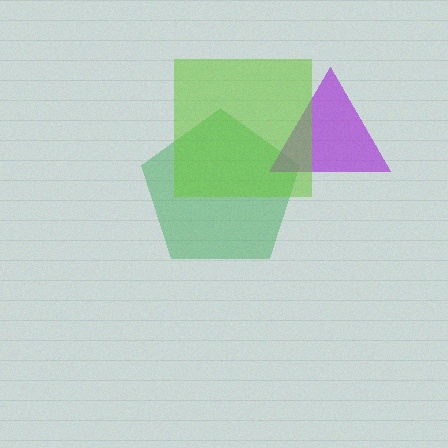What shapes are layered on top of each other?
The layered shapes are: a green pentagon, a purple triangle, a lime square.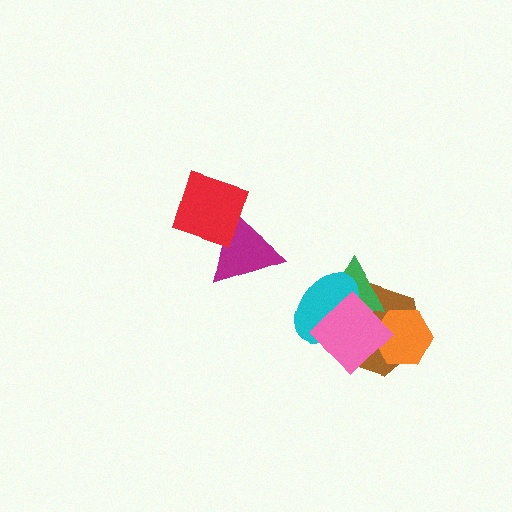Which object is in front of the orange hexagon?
The pink diamond is in front of the orange hexagon.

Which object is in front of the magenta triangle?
The red square is in front of the magenta triangle.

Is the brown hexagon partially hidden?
Yes, it is partially covered by another shape.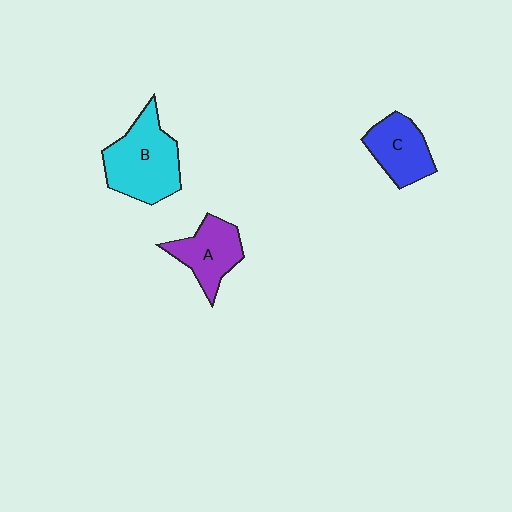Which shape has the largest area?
Shape B (cyan).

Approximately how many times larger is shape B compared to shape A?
Approximately 1.5 times.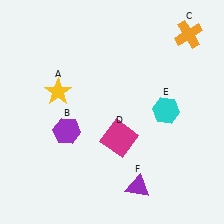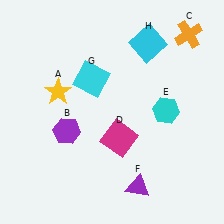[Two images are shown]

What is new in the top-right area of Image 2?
A cyan square (H) was added in the top-right area of Image 2.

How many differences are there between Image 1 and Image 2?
There are 2 differences between the two images.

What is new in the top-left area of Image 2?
A cyan square (G) was added in the top-left area of Image 2.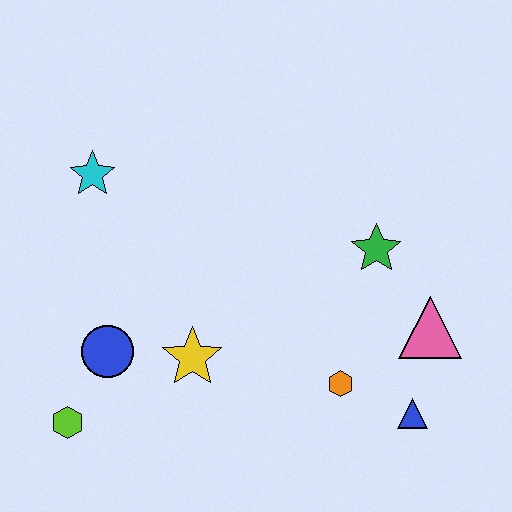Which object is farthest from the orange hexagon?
The cyan star is farthest from the orange hexagon.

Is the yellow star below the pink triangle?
Yes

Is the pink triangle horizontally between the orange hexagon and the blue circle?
No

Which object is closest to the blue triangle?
The orange hexagon is closest to the blue triangle.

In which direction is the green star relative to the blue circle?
The green star is to the right of the blue circle.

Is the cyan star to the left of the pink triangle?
Yes